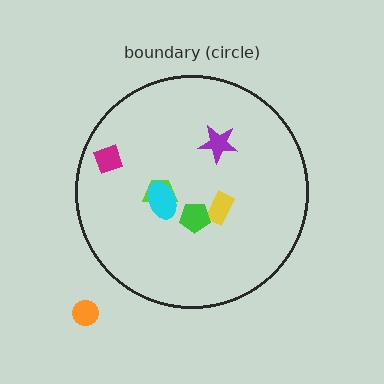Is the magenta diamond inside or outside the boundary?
Inside.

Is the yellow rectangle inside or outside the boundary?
Inside.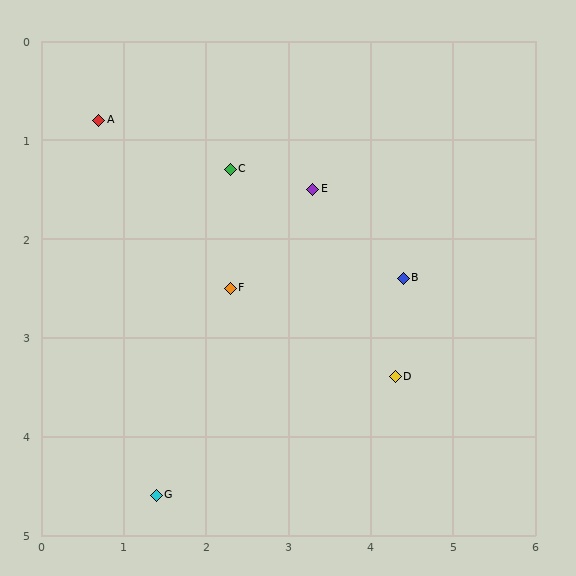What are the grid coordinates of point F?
Point F is at approximately (2.3, 2.5).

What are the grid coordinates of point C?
Point C is at approximately (2.3, 1.3).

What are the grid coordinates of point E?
Point E is at approximately (3.3, 1.5).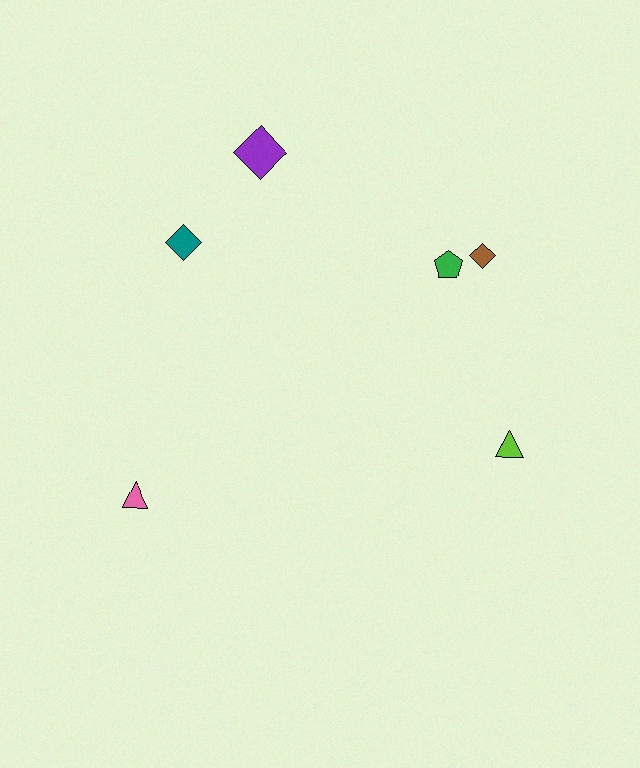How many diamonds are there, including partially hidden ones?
There are 3 diamonds.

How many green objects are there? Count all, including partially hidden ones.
There is 1 green object.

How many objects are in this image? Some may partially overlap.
There are 6 objects.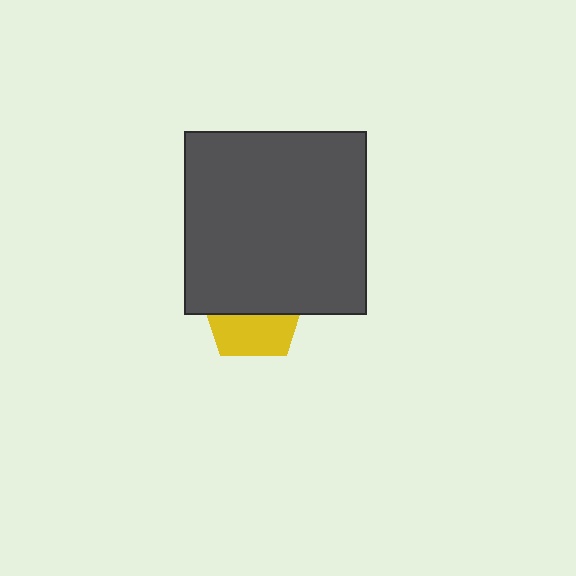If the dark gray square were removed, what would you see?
You would see the complete yellow pentagon.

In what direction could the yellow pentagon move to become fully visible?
The yellow pentagon could move down. That would shift it out from behind the dark gray square entirely.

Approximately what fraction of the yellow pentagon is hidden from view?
Roughly 58% of the yellow pentagon is hidden behind the dark gray square.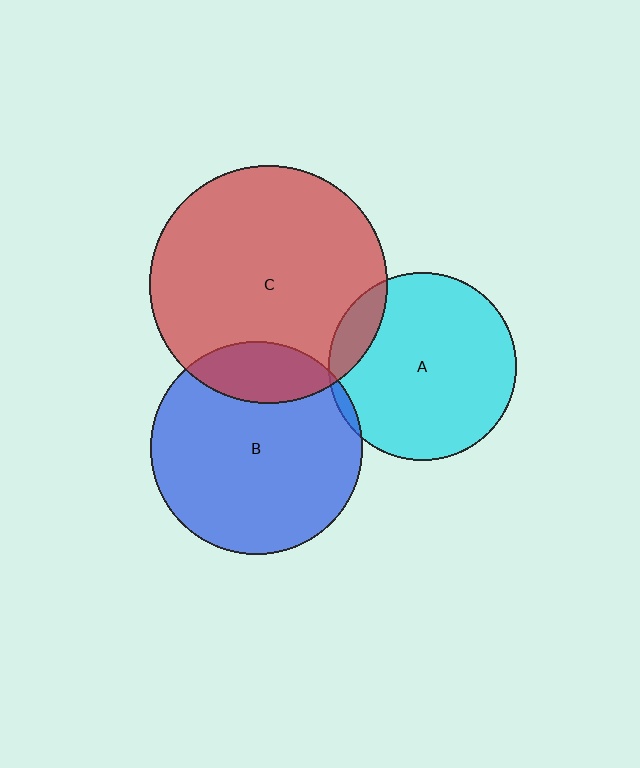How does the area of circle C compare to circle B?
Approximately 1.3 times.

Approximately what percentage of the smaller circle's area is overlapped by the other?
Approximately 5%.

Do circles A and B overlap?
Yes.